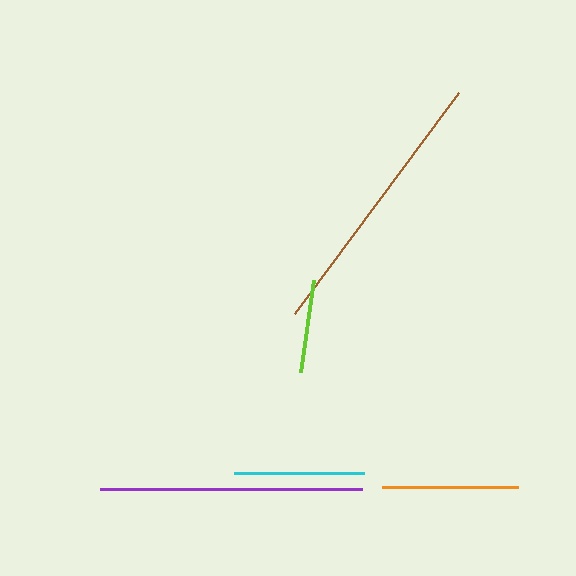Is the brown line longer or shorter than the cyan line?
The brown line is longer than the cyan line.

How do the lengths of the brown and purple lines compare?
The brown and purple lines are approximately the same length.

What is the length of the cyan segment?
The cyan segment is approximately 130 pixels long.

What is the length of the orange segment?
The orange segment is approximately 136 pixels long.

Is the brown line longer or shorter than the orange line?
The brown line is longer than the orange line.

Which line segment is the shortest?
The lime line is the shortest at approximately 93 pixels.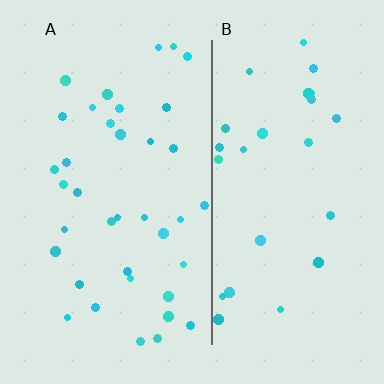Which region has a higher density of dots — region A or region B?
A (the left).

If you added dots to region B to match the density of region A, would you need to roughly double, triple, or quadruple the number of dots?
Approximately double.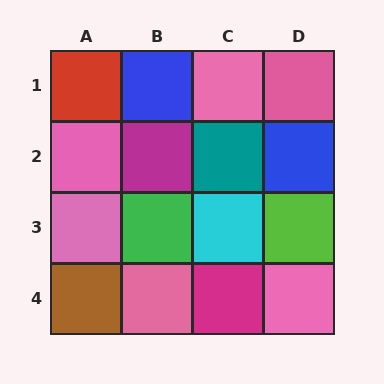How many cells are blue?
2 cells are blue.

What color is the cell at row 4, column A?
Brown.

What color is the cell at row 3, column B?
Green.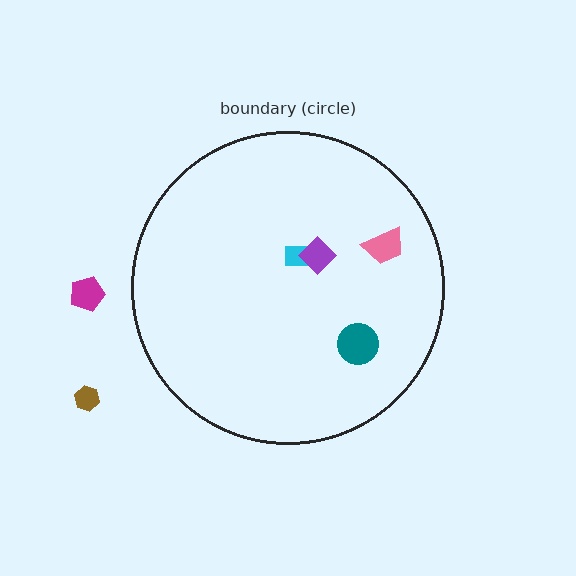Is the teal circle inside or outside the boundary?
Inside.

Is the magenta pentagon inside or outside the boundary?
Outside.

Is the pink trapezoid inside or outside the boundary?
Inside.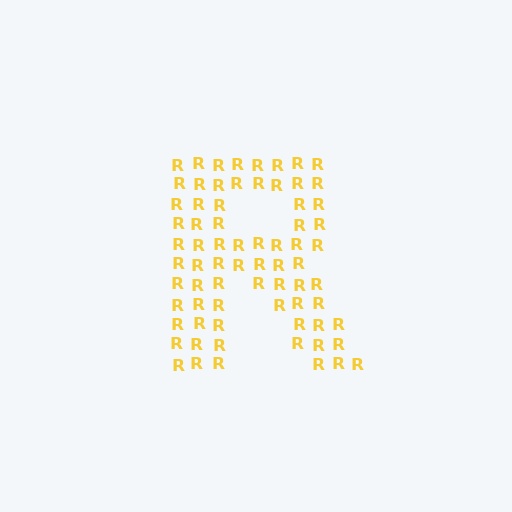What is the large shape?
The large shape is the letter R.